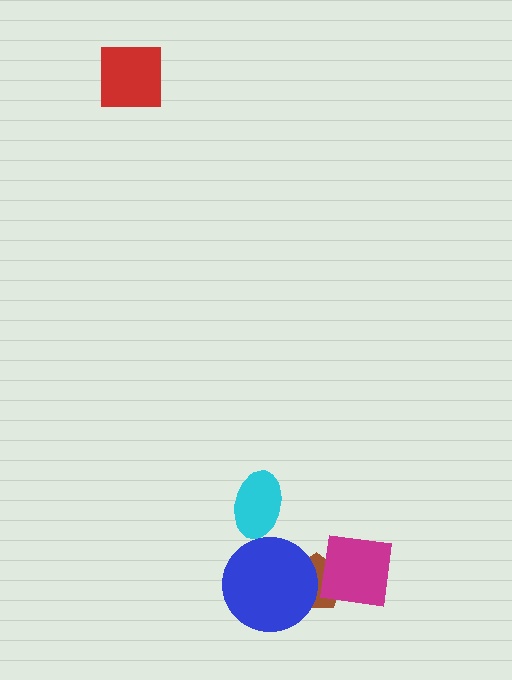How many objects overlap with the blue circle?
1 object overlaps with the blue circle.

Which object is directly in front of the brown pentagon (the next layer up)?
The magenta square is directly in front of the brown pentagon.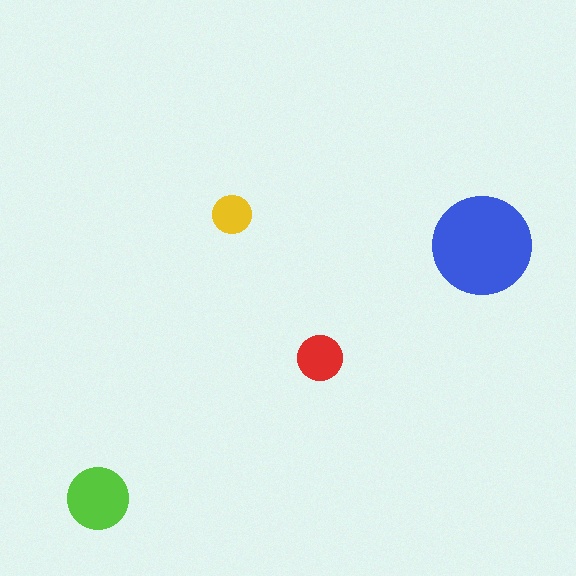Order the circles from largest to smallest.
the blue one, the lime one, the red one, the yellow one.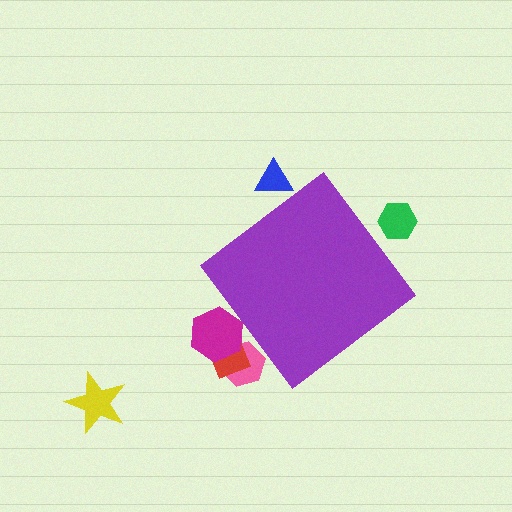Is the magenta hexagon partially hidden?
Yes, the magenta hexagon is partially hidden behind the purple diamond.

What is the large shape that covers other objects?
A purple diamond.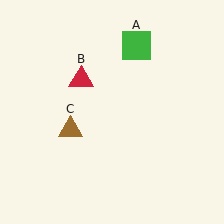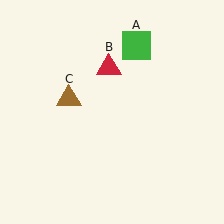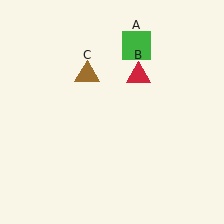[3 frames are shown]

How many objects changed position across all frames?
2 objects changed position: red triangle (object B), brown triangle (object C).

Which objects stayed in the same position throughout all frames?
Green square (object A) remained stationary.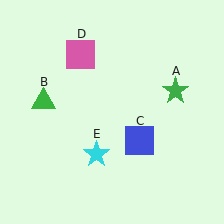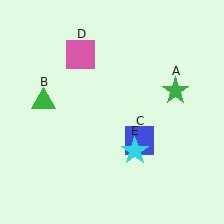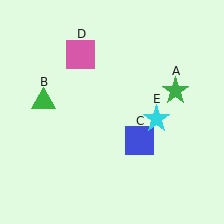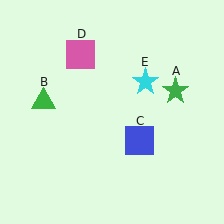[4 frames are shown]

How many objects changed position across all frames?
1 object changed position: cyan star (object E).